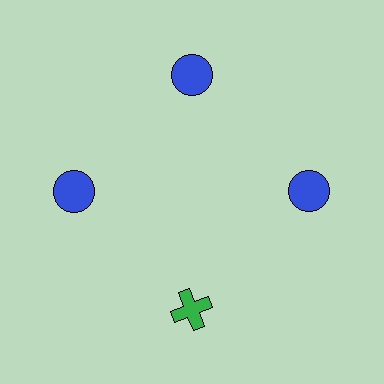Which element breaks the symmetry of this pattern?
The green cross at roughly the 6 o'clock position breaks the symmetry. All other shapes are blue circles.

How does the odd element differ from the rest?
It differs in both color (green instead of blue) and shape (cross instead of circle).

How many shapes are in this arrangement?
There are 4 shapes arranged in a ring pattern.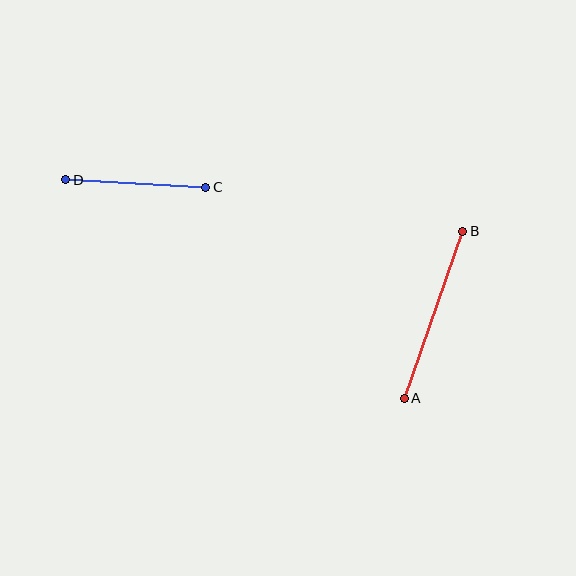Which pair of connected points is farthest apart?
Points A and B are farthest apart.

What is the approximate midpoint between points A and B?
The midpoint is at approximately (433, 315) pixels.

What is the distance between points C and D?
The distance is approximately 140 pixels.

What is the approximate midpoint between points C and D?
The midpoint is at approximately (136, 184) pixels.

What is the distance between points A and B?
The distance is approximately 177 pixels.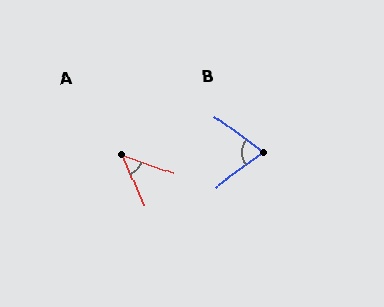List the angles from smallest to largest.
A (47°), B (73°).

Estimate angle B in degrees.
Approximately 73 degrees.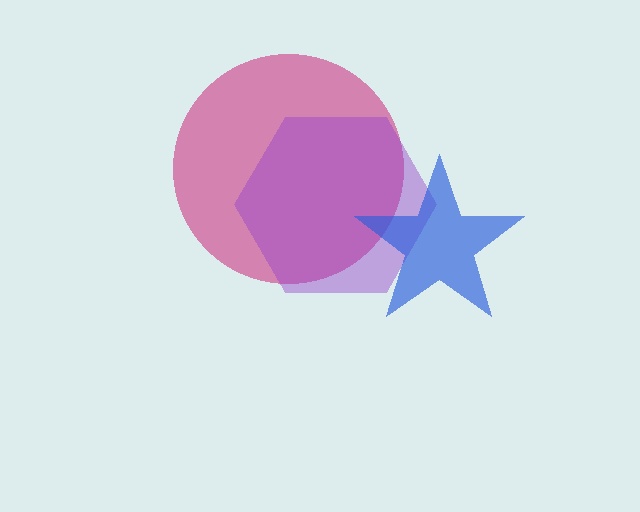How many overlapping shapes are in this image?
There are 3 overlapping shapes in the image.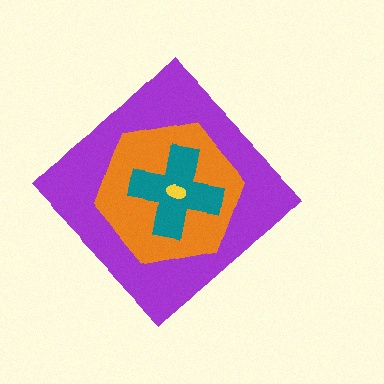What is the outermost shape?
The purple diamond.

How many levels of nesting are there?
4.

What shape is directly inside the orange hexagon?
The teal cross.